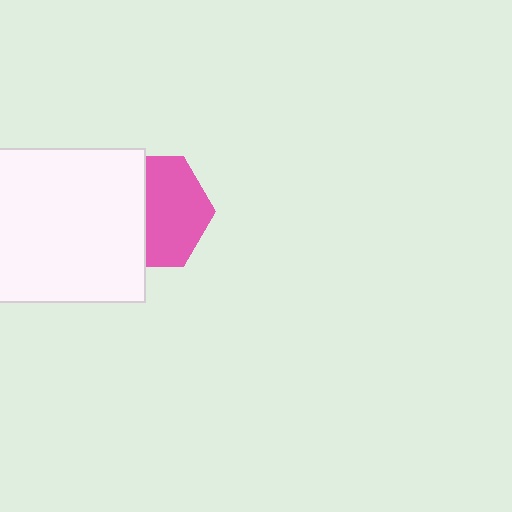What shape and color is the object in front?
The object in front is a white square.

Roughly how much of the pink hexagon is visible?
About half of it is visible (roughly 57%).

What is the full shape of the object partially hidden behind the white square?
The partially hidden object is a pink hexagon.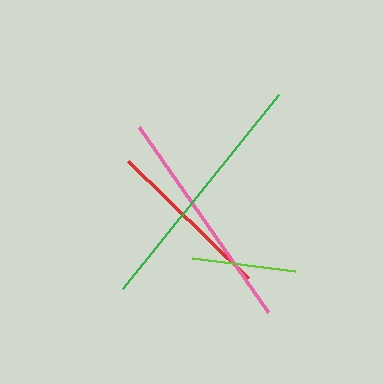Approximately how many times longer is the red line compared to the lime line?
The red line is approximately 1.6 times the length of the lime line.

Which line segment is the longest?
The green line is the longest at approximately 249 pixels.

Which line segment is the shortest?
The lime line is the shortest at approximately 104 pixels.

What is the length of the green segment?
The green segment is approximately 249 pixels long.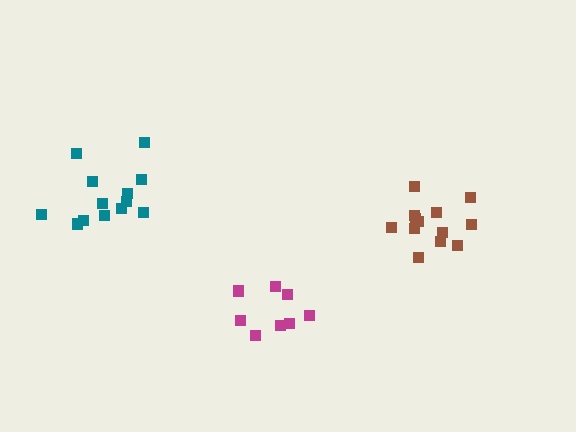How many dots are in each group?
Group 1: 13 dots, Group 2: 8 dots, Group 3: 13 dots (34 total).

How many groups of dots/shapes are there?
There are 3 groups.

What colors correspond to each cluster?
The clusters are colored: teal, magenta, brown.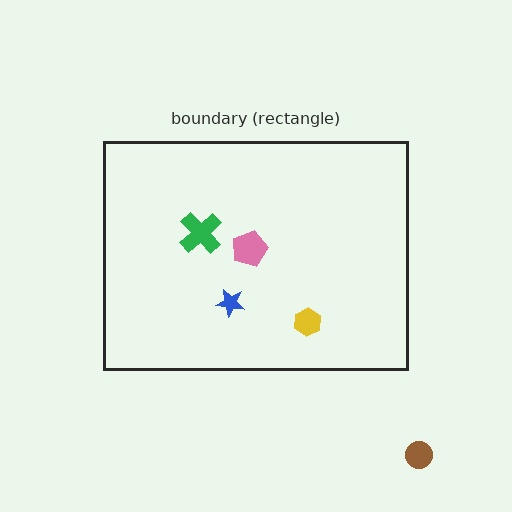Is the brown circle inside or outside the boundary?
Outside.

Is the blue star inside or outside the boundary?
Inside.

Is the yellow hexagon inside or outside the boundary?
Inside.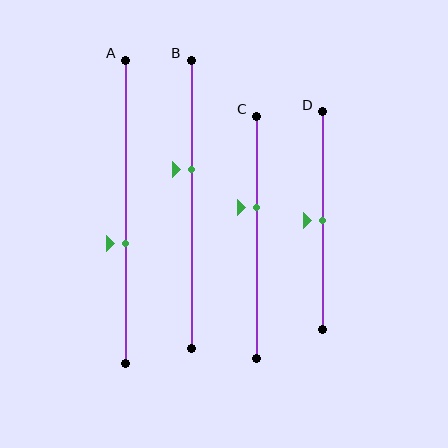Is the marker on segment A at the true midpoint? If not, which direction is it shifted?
No, the marker on segment A is shifted downward by about 10% of the segment length.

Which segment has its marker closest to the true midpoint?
Segment D has its marker closest to the true midpoint.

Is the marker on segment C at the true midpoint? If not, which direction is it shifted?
No, the marker on segment C is shifted upward by about 12% of the segment length.